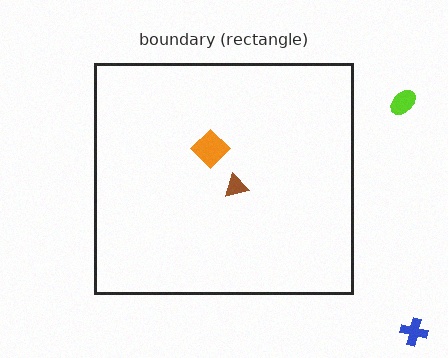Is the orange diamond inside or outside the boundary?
Inside.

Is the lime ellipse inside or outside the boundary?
Outside.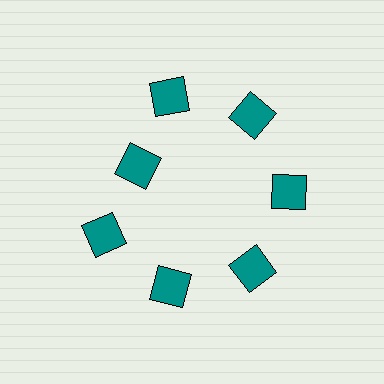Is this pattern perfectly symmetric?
No. The 7 teal squares are arranged in a ring, but one element near the 10 o'clock position is pulled inward toward the center, breaking the 7-fold rotational symmetry.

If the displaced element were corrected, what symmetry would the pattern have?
It would have 7-fold rotational symmetry — the pattern would map onto itself every 51 degrees.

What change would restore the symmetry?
The symmetry would be restored by moving it outward, back onto the ring so that all 7 squares sit at equal angles and equal distance from the center.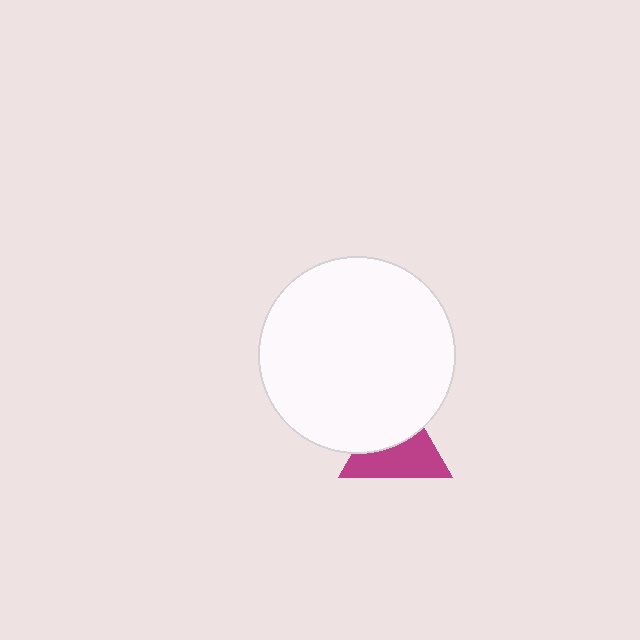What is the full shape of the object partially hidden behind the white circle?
The partially hidden object is a magenta triangle.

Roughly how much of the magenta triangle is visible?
About half of it is visible (roughly 55%).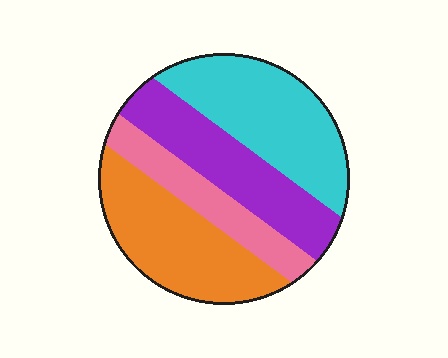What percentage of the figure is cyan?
Cyan takes up about one third (1/3) of the figure.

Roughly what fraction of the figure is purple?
Purple takes up about one quarter (1/4) of the figure.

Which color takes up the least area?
Pink, at roughly 15%.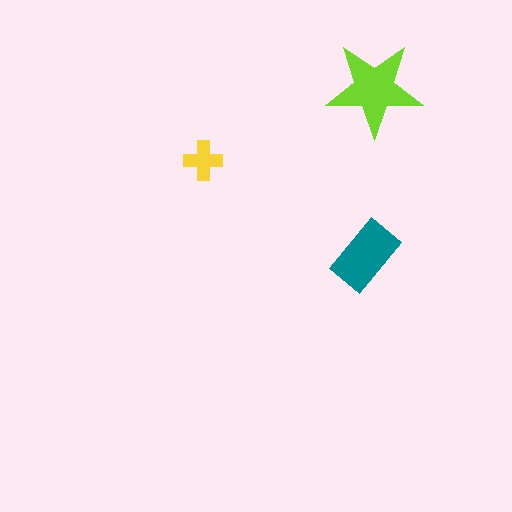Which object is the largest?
The lime star.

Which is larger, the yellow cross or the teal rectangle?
The teal rectangle.